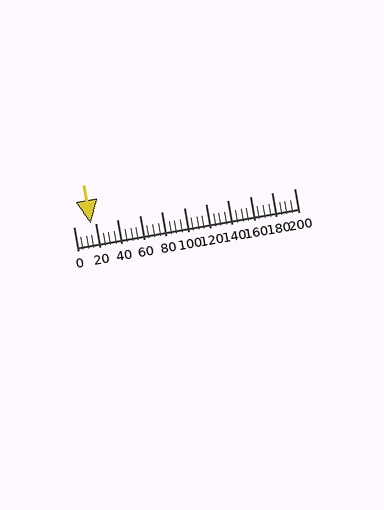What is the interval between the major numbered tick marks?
The major tick marks are spaced 20 units apart.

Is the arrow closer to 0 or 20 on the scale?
The arrow is closer to 20.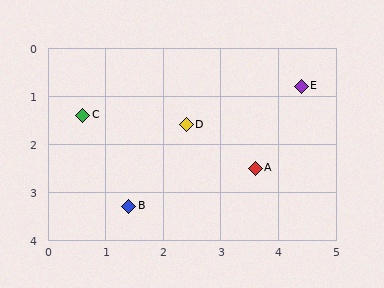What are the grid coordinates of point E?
Point E is at approximately (4.4, 0.8).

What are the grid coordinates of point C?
Point C is at approximately (0.6, 1.4).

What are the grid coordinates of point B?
Point B is at approximately (1.4, 3.3).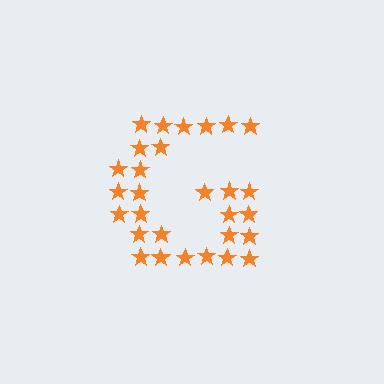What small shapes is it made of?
It is made of small stars.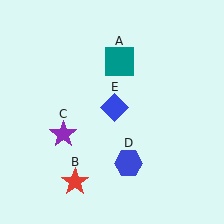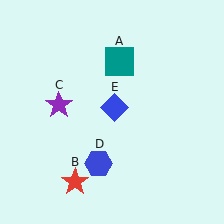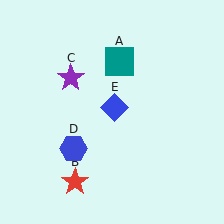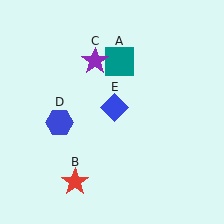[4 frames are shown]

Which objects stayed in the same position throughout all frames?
Teal square (object A) and red star (object B) and blue diamond (object E) remained stationary.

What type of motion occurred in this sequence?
The purple star (object C), blue hexagon (object D) rotated clockwise around the center of the scene.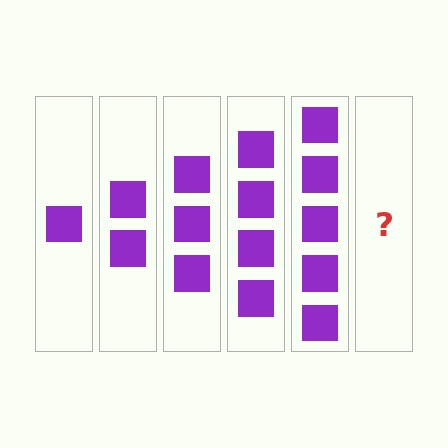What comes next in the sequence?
The next element should be 6 squares.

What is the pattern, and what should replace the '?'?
The pattern is that each step adds one more square. The '?' should be 6 squares.